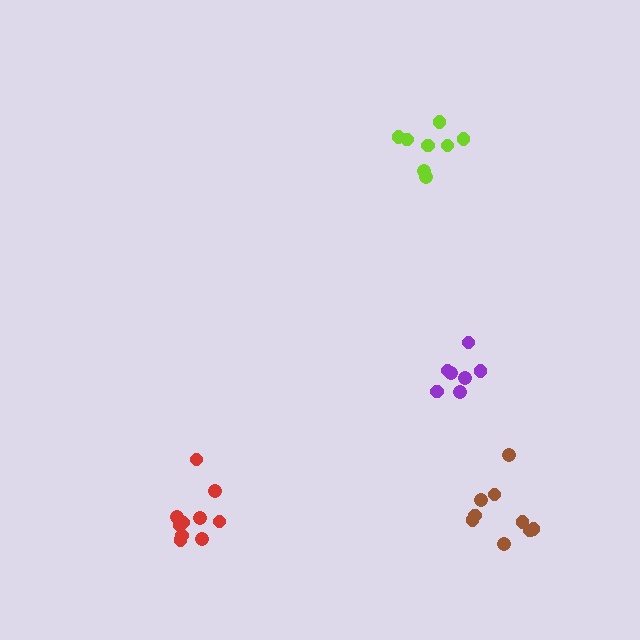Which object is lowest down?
The brown cluster is bottommost.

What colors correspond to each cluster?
The clusters are colored: lime, red, brown, purple.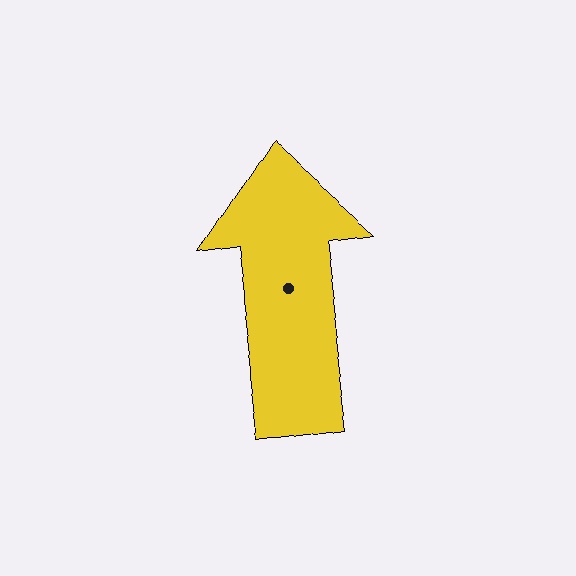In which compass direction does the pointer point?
North.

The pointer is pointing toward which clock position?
Roughly 12 o'clock.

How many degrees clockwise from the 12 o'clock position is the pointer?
Approximately 352 degrees.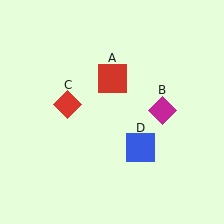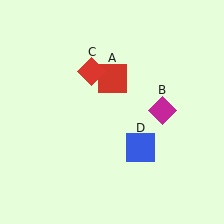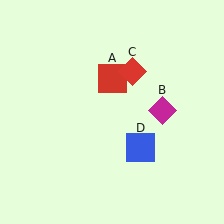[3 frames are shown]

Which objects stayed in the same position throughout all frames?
Red square (object A) and magenta diamond (object B) and blue square (object D) remained stationary.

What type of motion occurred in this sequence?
The red diamond (object C) rotated clockwise around the center of the scene.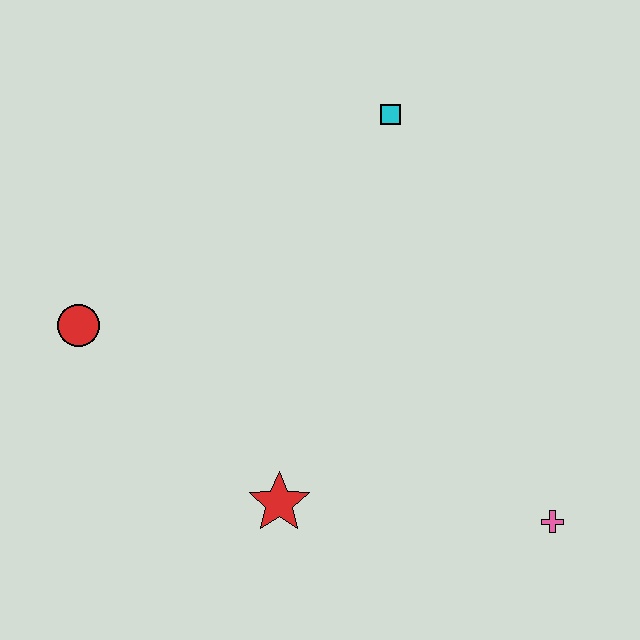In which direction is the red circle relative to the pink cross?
The red circle is to the left of the pink cross.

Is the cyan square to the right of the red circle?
Yes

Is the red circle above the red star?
Yes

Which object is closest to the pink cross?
The red star is closest to the pink cross.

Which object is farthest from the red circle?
The pink cross is farthest from the red circle.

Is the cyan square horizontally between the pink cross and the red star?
Yes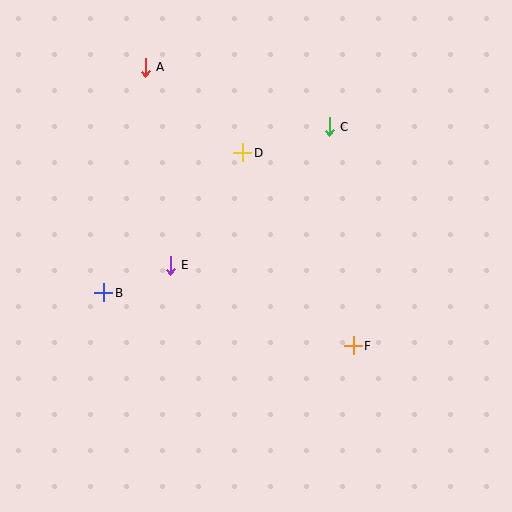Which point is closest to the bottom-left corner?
Point B is closest to the bottom-left corner.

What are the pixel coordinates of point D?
Point D is at (243, 153).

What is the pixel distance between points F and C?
The distance between F and C is 220 pixels.